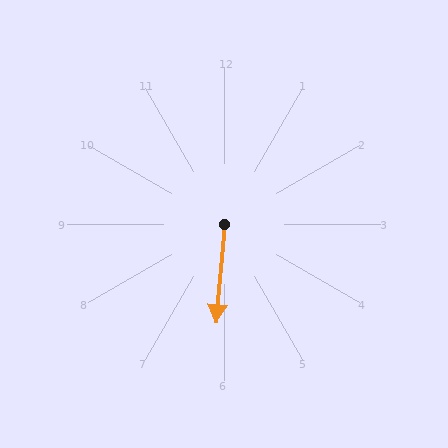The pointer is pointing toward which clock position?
Roughly 6 o'clock.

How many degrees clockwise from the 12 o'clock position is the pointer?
Approximately 185 degrees.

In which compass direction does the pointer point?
South.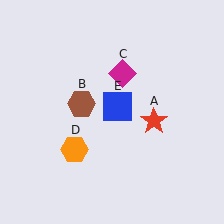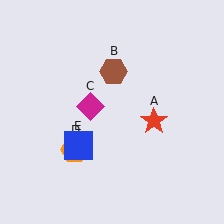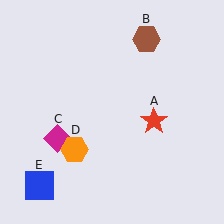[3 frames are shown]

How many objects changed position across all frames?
3 objects changed position: brown hexagon (object B), magenta diamond (object C), blue square (object E).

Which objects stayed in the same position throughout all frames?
Red star (object A) and orange hexagon (object D) remained stationary.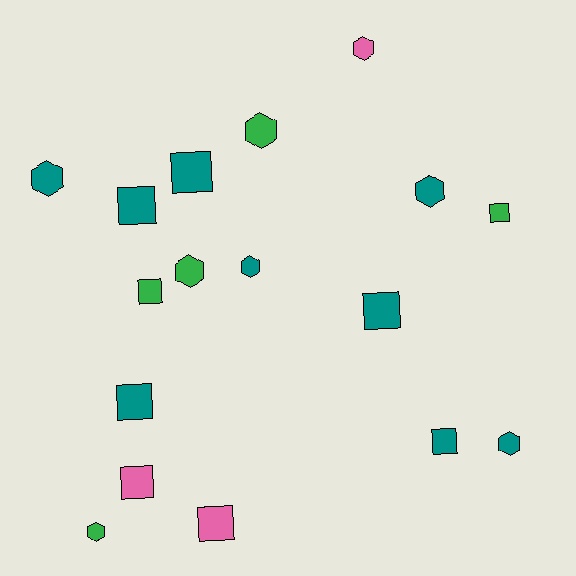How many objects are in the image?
There are 17 objects.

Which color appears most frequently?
Teal, with 9 objects.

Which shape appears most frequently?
Square, with 9 objects.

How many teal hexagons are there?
There are 4 teal hexagons.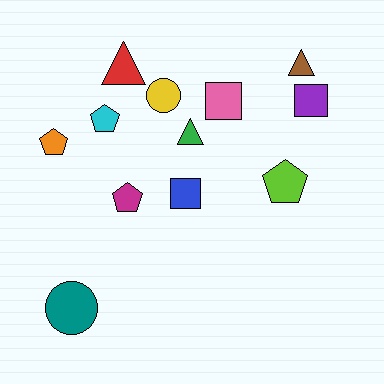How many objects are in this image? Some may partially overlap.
There are 12 objects.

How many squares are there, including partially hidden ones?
There are 3 squares.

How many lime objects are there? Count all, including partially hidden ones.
There is 1 lime object.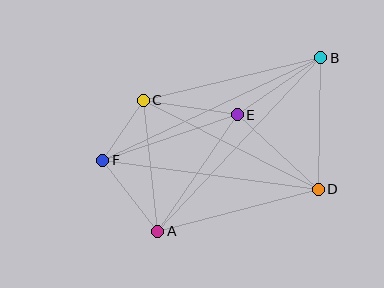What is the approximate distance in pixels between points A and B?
The distance between A and B is approximately 238 pixels.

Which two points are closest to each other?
Points C and F are closest to each other.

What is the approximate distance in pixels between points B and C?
The distance between B and C is approximately 183 pixels.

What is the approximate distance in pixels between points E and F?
The distance between E and F is approximately 142 pixels.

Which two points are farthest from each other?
Points B and F are farthest from each other.